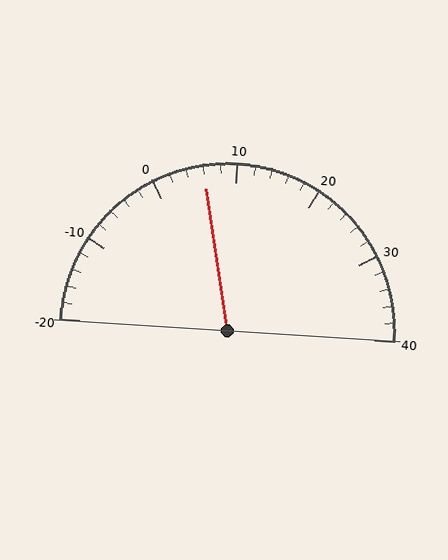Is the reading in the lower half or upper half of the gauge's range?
The reading is in the lower half of the range (-20 to 40).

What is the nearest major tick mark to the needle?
The nearest major tick mark is 10.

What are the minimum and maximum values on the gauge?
The gauge ranges from -20 to 40.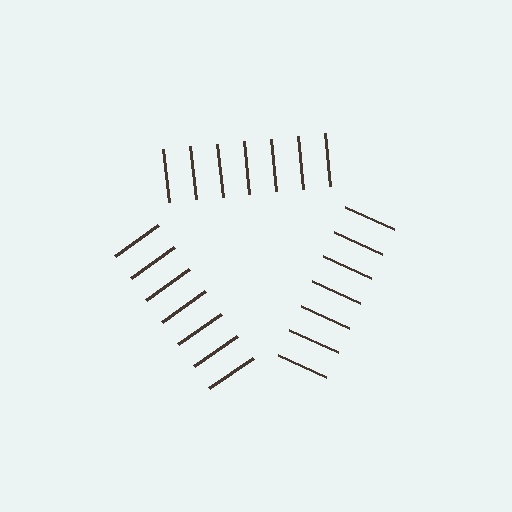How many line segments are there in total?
21 — 7 along each of the 3 edges.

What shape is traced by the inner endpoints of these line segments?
An illusory triangle — the line segments terminate on its edges but no continuous stroke is drawn.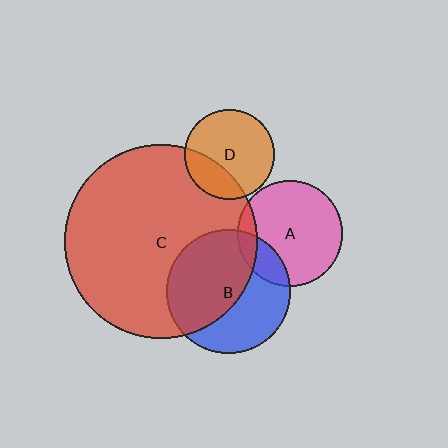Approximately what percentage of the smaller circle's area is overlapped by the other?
Approximately 10%.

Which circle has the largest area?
Circle C (red).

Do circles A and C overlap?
Yes.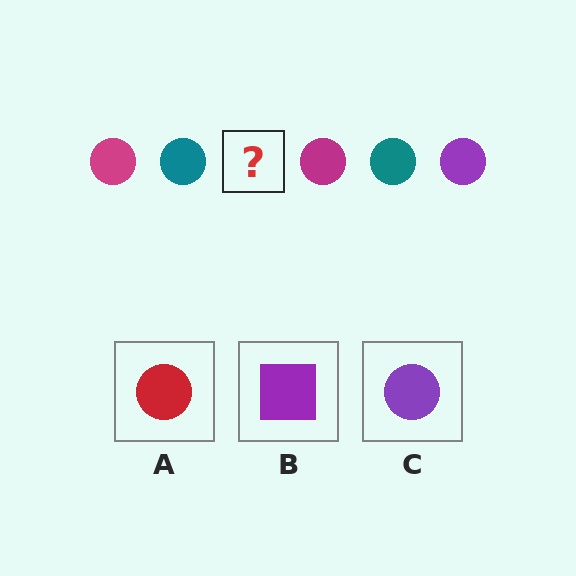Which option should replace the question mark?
Option C.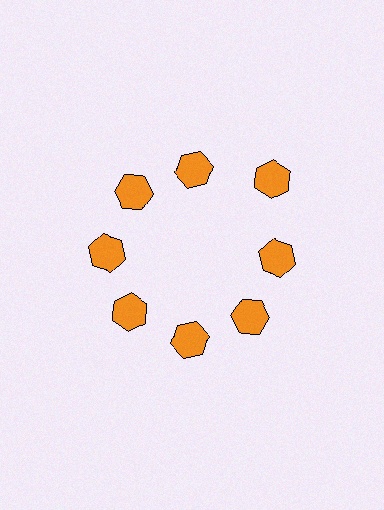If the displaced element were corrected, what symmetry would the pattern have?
It would have 8-fold rotational symmetry — the pattern would map onto itself every 45 degrees.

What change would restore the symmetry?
The symmetry would be restored by moving it inward, back onto the ring so that all 8 hexagons sit at equal angles and equal distance from the center.